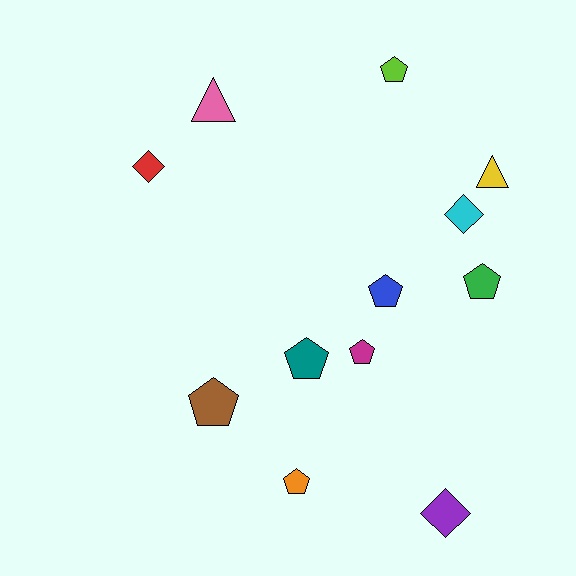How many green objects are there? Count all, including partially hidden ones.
There is 1 green object.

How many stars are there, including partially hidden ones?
There are no stars.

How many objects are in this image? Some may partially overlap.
There are 12 objects.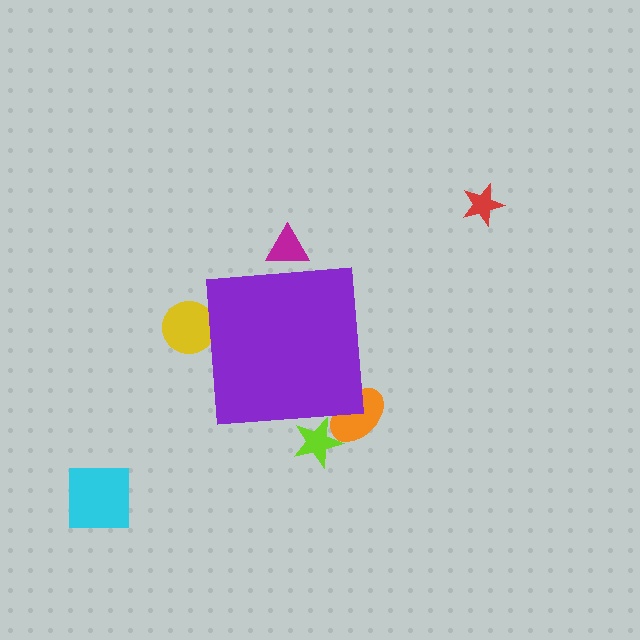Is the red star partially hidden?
No, the red star is fully visible.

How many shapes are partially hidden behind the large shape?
4 shapes are partially hidden.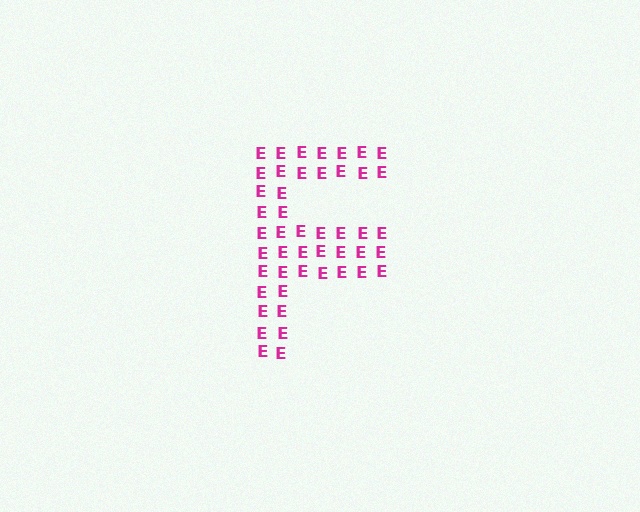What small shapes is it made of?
It is made of small letter E's.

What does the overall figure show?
The overall figure shows the letter F.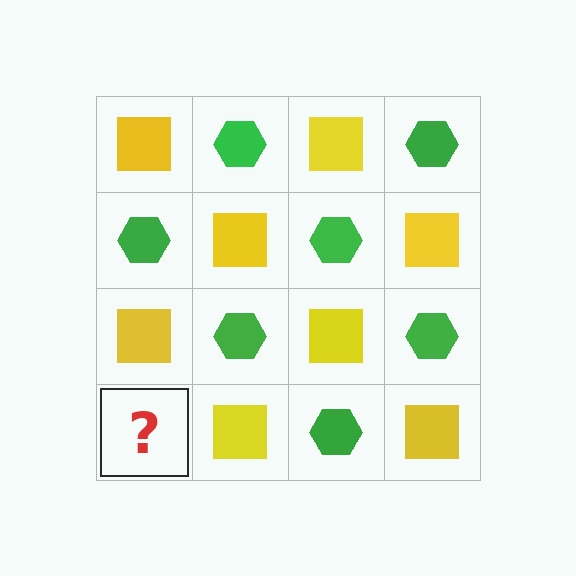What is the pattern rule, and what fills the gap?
The rule is that it alternates yellow square and green hexagon in a checkerboard pattern. The gap should be filled with a green hexagon.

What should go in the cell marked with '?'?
The missing cell should contain a green hexagon.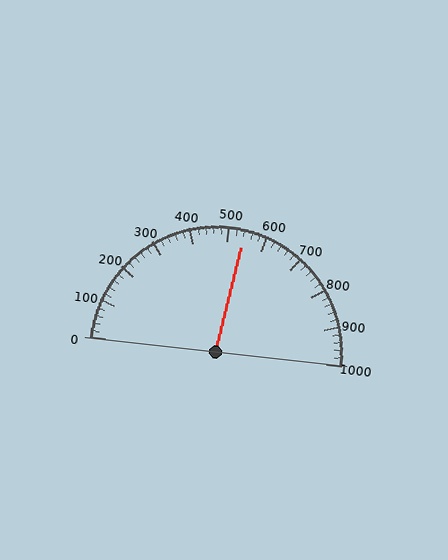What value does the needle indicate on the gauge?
The needle indicates approximately 540.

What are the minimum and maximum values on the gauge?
The gauge ranges from 0 to 1000.